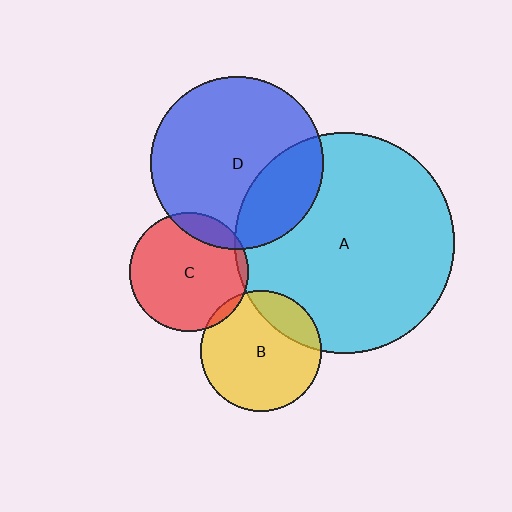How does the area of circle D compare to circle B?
Approximately 2.1 times.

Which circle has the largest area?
Circle A (cyan).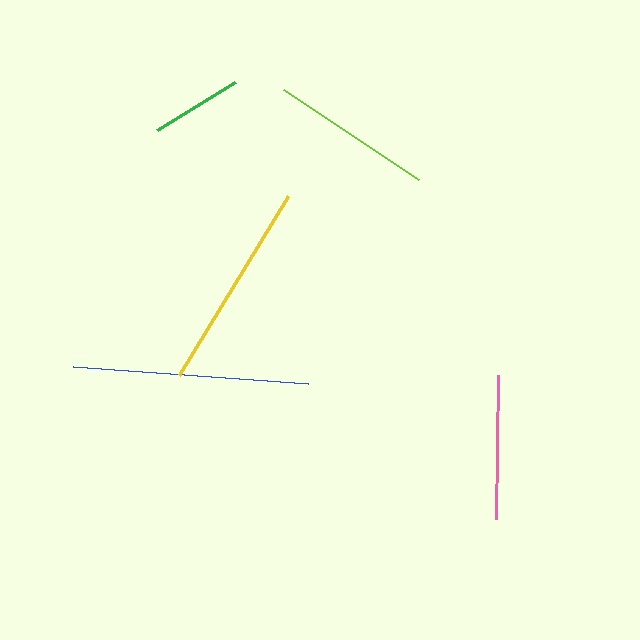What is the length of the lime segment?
The lime segment is approximately 163 pixels long.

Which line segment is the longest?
The blue line is the longest at approximately 236 pixels.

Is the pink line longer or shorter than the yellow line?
The yellow line is longer than the pink line.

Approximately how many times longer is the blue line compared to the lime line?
The blue line is approximately 1.4 times the length of the lime line.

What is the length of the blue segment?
The blue segment is approximately 236 pixels long.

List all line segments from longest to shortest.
From longest to shortest: blue, yellow, lime, pink, green.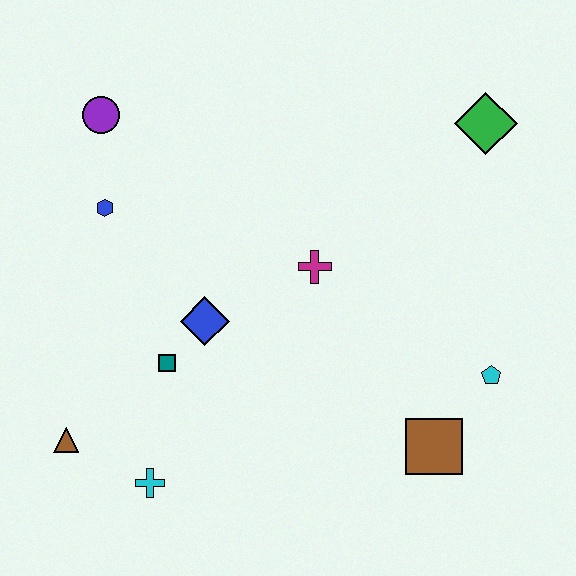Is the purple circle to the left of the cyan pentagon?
Yes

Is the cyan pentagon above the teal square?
No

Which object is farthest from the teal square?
The green diamond is farthest from the teal square.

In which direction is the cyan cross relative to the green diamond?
The cyan cross is below the green diamond.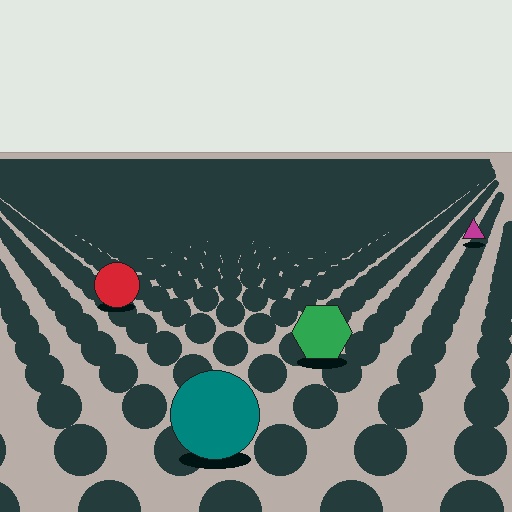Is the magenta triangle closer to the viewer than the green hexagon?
No. The green hexagon is closer — you can tell from the texture gradient: the ground texture is coarser near it.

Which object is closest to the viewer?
The teal circle is closest. The texture marks near it are larger and more spread out.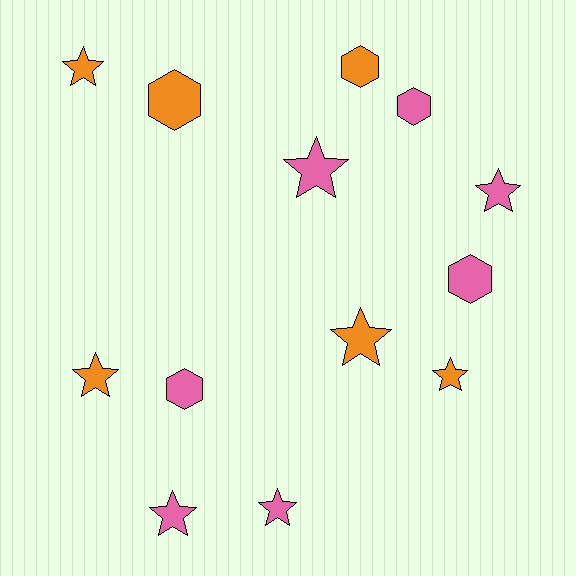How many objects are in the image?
There are 13 objects.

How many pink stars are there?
There are 4 pink stars.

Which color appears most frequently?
Pink, with 7 objects.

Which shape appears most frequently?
Star, with 8 objects.